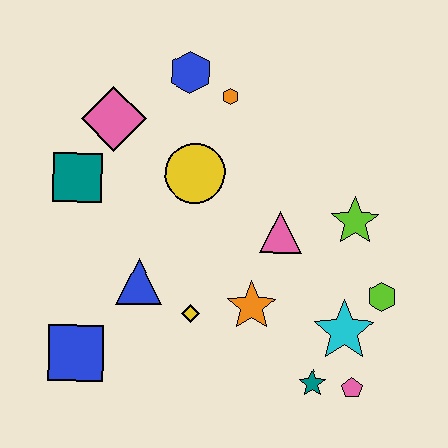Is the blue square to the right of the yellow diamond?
No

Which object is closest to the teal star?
The pink pentagon is closest to the teal star.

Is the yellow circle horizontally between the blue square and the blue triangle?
No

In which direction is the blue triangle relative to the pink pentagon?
The blue triangle is to the left of the pink pentagon.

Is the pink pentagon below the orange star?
Yes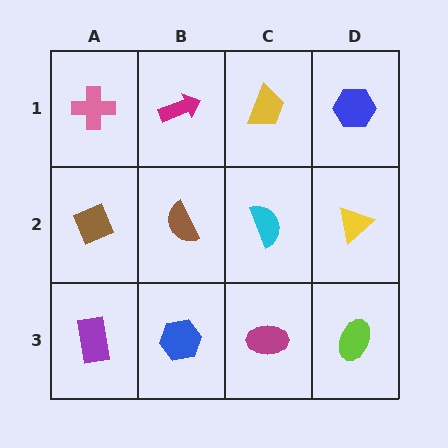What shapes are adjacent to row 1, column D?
A yellow triangle (row 2, column D), a yellow trapezoid (row 1, column C).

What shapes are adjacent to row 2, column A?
A pink cross (row 1, column A), a purple rectangle (row 3, column A), a brown semicircle (row 2, column B).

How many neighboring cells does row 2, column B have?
4.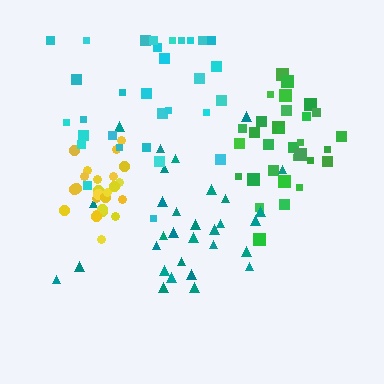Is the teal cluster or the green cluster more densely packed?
Green.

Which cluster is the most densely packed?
Yellow.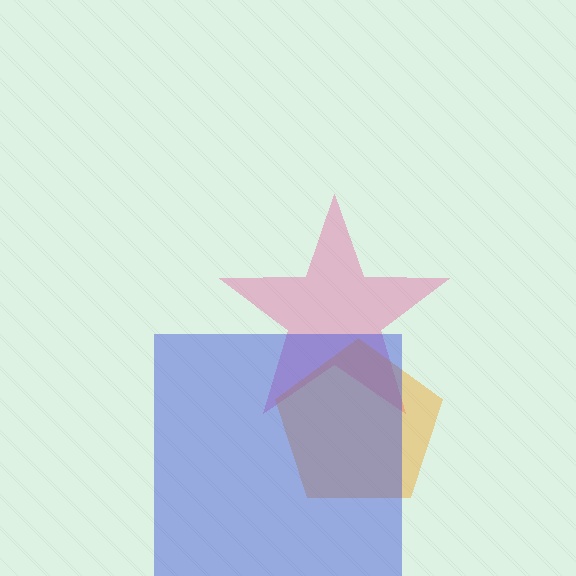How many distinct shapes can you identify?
There are 3 distinct shapes: a pink star, an orange pentagon, a blue square.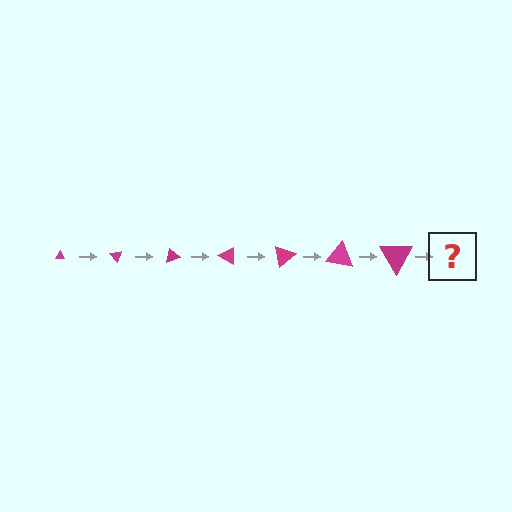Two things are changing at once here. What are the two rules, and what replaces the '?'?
The two rules are that the triangle grows larger each step and it rotates 50 degrees each step. The '?' should be a triangle, larger than the previous one and rotated 350 degrees from the start.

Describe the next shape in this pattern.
It should be a triangle, larger than the previous one and rotated 350 degrees from the start.